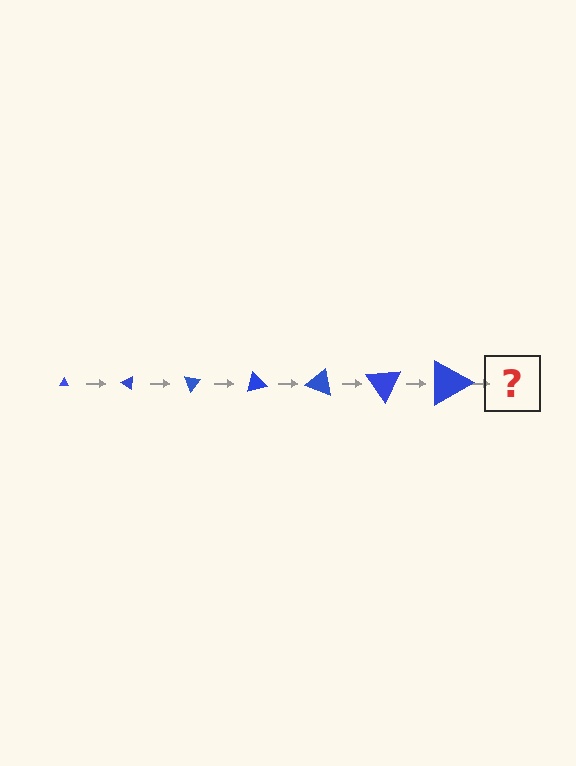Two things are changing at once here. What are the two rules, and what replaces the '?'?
The two rules are that the triangle grows larger each step and it rotates 35 degrees each step. The '?' should be a triangle, larger than the previous one and rotated 245 degrees from the start.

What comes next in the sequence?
The next element should be a triangle, larger than the previous one and rotated 245 degrees from the start.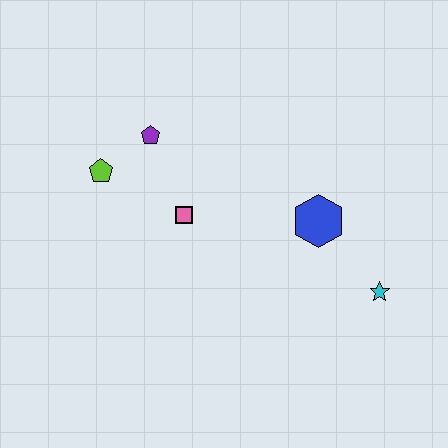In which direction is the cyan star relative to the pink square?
The cyan star is to the right of the pink square.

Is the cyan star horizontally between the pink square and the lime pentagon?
No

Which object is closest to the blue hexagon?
The cyan star is closest to the blue hexagon.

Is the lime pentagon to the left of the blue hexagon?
Yes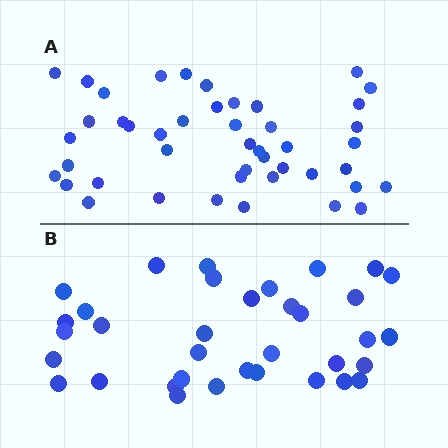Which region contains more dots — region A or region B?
Region A (the top region) has more dots.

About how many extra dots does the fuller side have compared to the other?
Region A has roughly 10 or so more dots than region B.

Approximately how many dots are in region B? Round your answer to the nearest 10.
About 40 dots. (The exact count is 35, which rounds to 40.)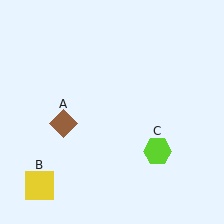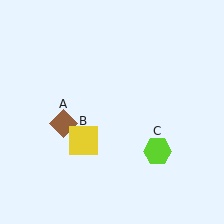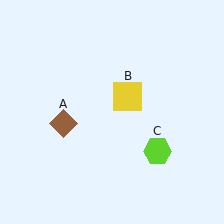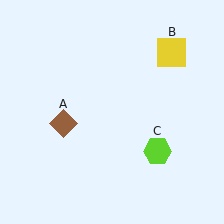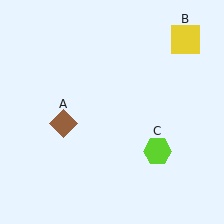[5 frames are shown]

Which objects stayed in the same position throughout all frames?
Brown diamond (object A) and lime hexagon (object C) remained stationary.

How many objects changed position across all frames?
1 object changed position: yellow square (object B).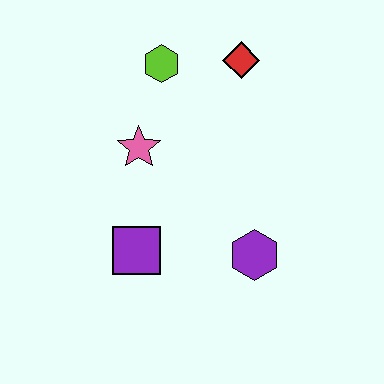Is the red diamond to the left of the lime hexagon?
No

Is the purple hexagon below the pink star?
Yes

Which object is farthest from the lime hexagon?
The purple hexagon is farthest from the lime hexagon.